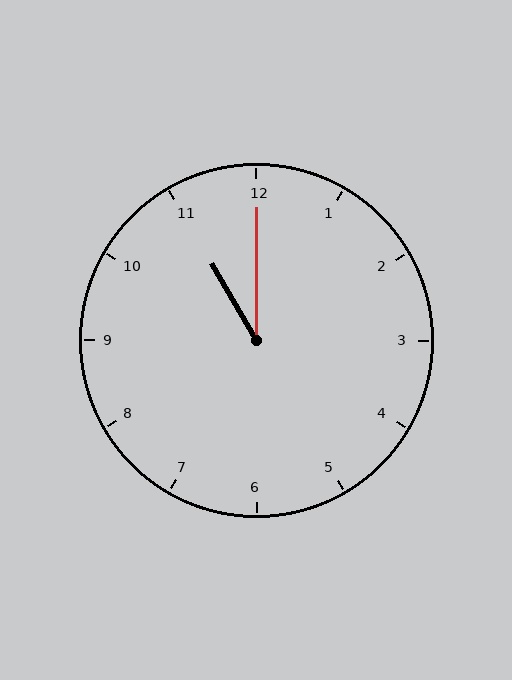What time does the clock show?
11:00.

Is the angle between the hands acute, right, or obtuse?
It is acute.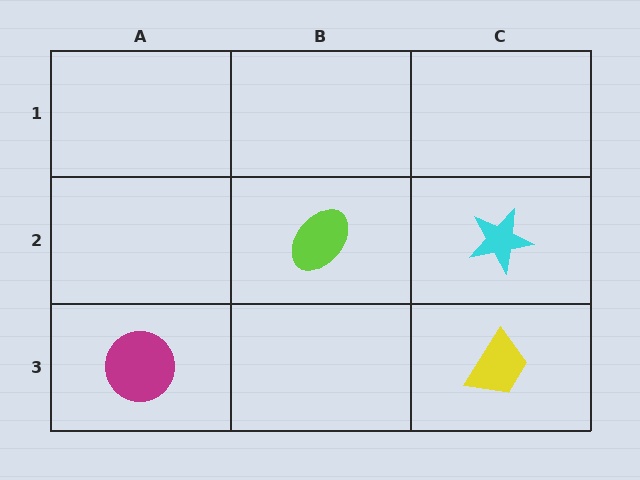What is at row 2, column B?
A lime ellipse.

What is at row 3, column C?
A yellow trapezoid.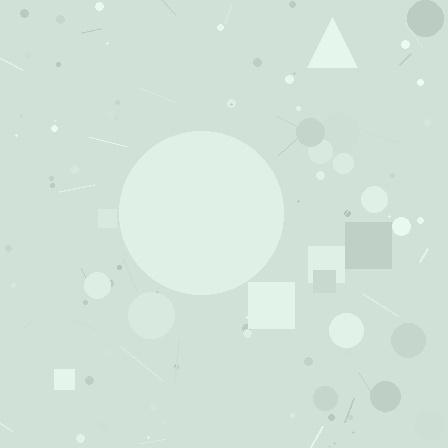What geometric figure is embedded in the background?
A circle is embedded in the background.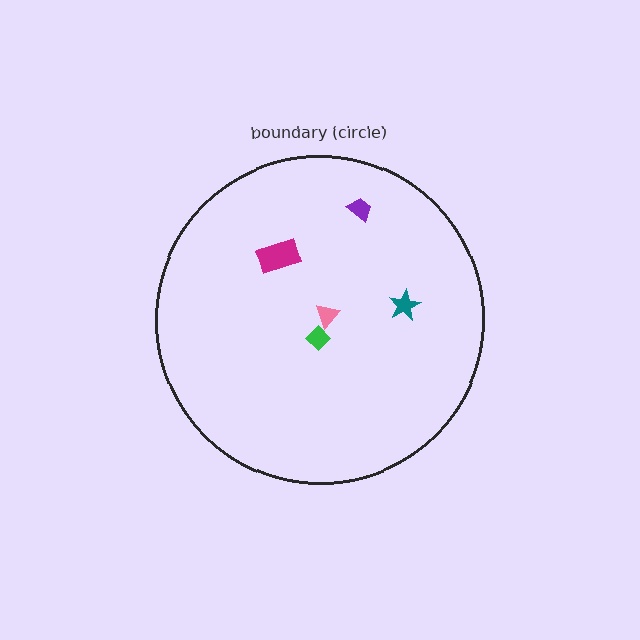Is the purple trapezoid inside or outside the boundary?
Inside.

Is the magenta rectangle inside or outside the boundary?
Inside.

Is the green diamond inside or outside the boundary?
Inside.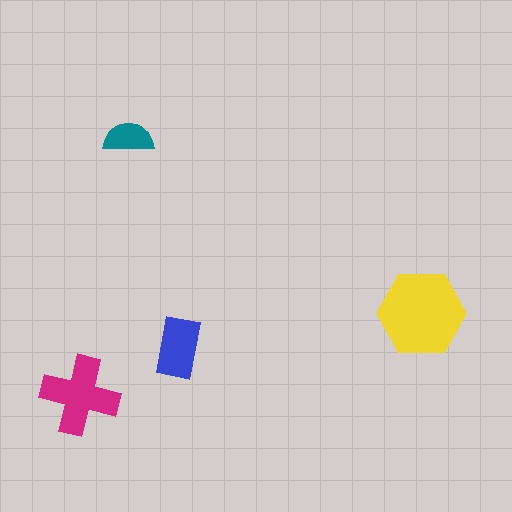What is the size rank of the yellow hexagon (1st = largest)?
1st.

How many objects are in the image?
There are 4 objects in the image.